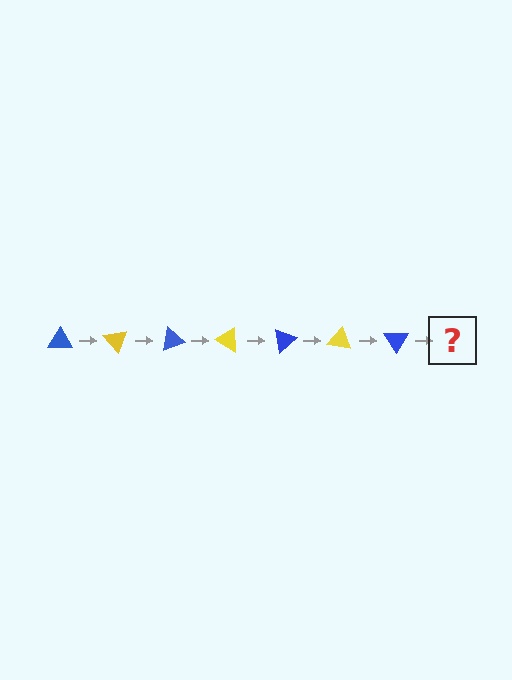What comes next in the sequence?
The next element should be a yellow triangle, rotated 350 degrees from the start.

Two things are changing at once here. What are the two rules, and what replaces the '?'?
The two rules are that it rotates 50 degrees each step and the color cycles through blue and yellow. The '?' should be a yellow triangle, rotated 350 degrees from the start.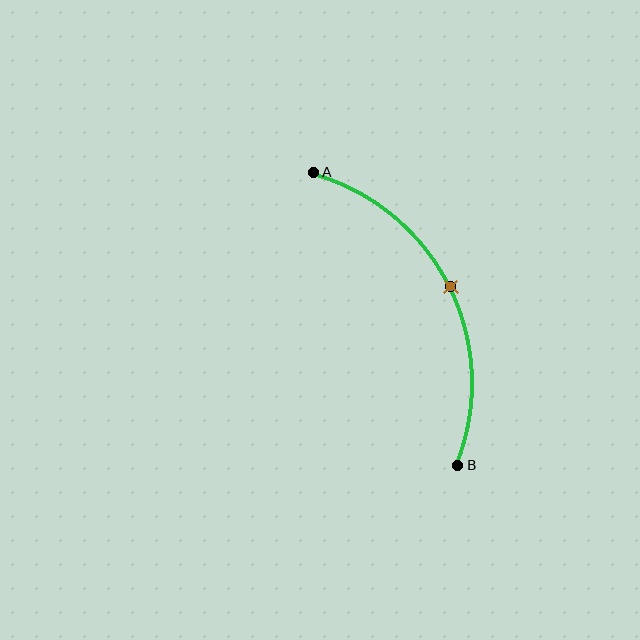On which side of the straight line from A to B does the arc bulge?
The arc bulges to the right of the straight line connecting A and B.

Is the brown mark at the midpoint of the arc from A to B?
Yes. The brown mark lies on the arc at equal arc-length from both A and B — it is the arc midpoint.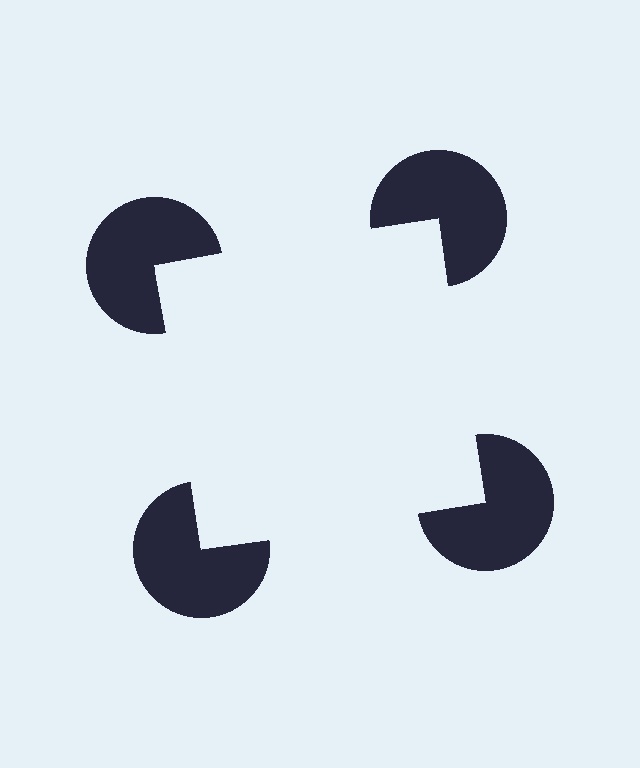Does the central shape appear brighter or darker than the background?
It typically appears slightly brighter than the background, even though no actual brightness change is drawn.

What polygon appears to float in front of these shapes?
An illusory square — its edges are inferred from the aligned wedge cuts in the pac-man discs, not physically drawn.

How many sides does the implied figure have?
4 sides.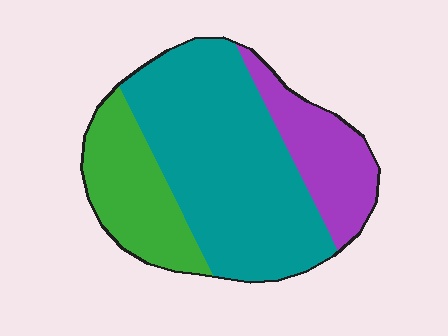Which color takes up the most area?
Teal, at roughly 55%.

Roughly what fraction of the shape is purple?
Purple takes up less than a quarter of the shape.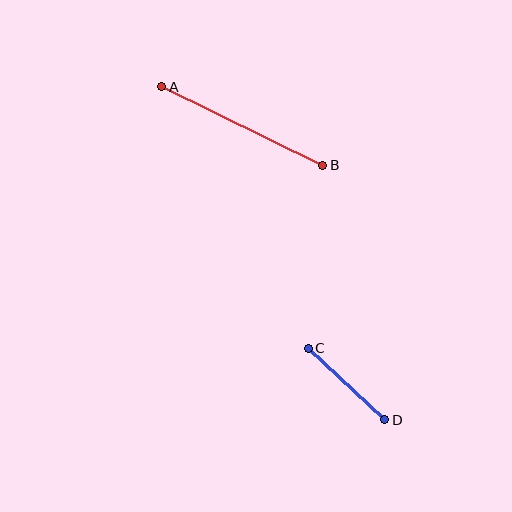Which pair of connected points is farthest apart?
Points A and B are farthest apart.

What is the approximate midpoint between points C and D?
The midpoint is at approximately (347, 384) pixels.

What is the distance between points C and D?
The distance is approximately 105 pixels.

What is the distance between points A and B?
The distance is approximately 179 pixels.